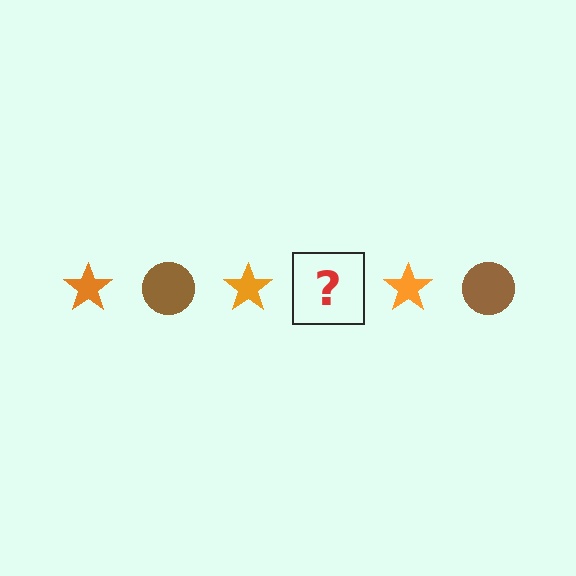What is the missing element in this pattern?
The missing element is a brown circle.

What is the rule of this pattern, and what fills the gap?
The rule is that the pattern alternates between orange star and brown circle. The gap should be filled with a brown circle.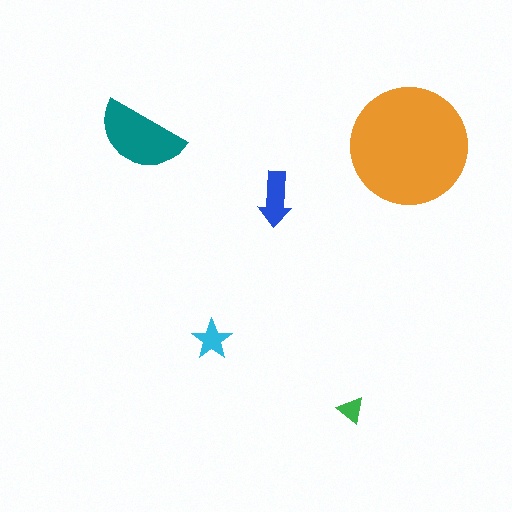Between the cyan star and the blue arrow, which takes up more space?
The blue arrow.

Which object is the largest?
The orange circle.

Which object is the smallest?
The green triangle.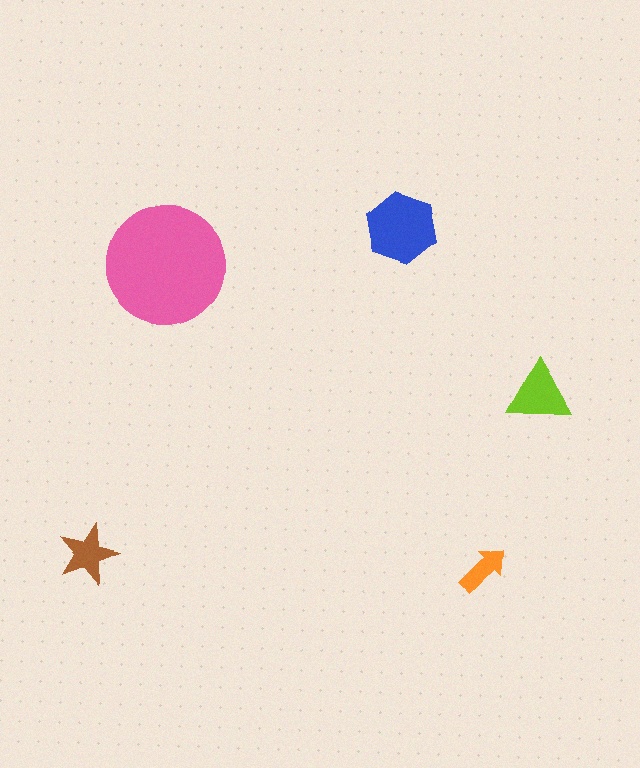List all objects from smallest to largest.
The orange arrow, the brown star, the lime triangle, the blue hexagon, the pink circle.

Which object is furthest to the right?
The lime triangle is rightmost.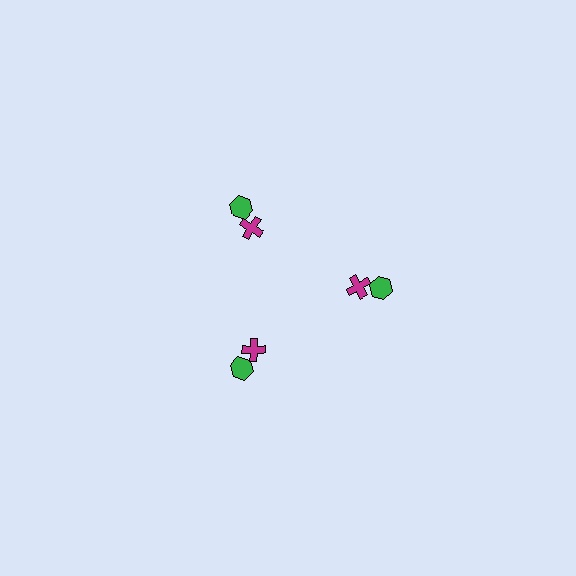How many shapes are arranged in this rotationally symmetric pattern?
There are 6 shapes, arranged in 3 groups of 2.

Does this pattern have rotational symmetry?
Yes, this pattern has 3-fold rotational symmetry. It looks the same after rotating 120 degrees around the center.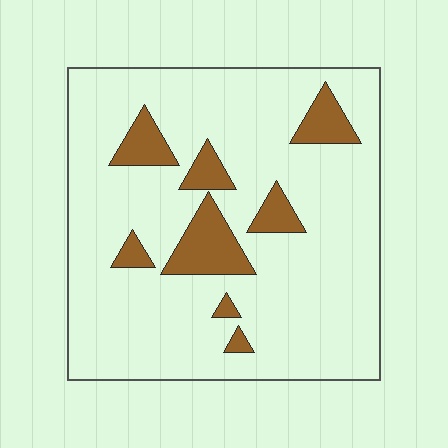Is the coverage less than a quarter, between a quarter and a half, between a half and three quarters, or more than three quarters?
Less than a quarter.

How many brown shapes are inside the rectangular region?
8.